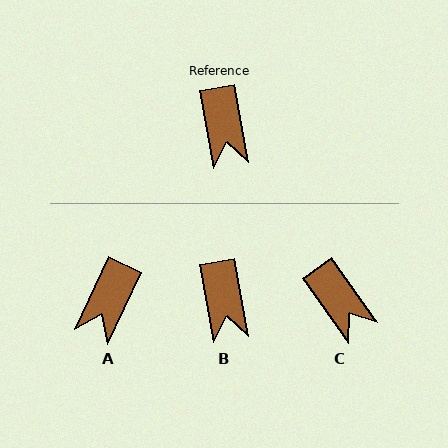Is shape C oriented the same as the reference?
No, it is off by about 25 degrees.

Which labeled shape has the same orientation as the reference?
B.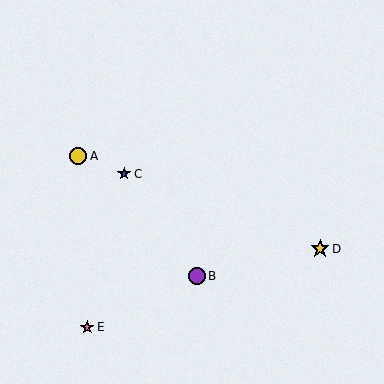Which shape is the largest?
The yellow star (labeled D) is the largest.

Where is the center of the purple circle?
The center of the purple circle is at (197, 276).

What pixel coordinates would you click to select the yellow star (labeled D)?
Click at (320, 249) to select the yellow star D.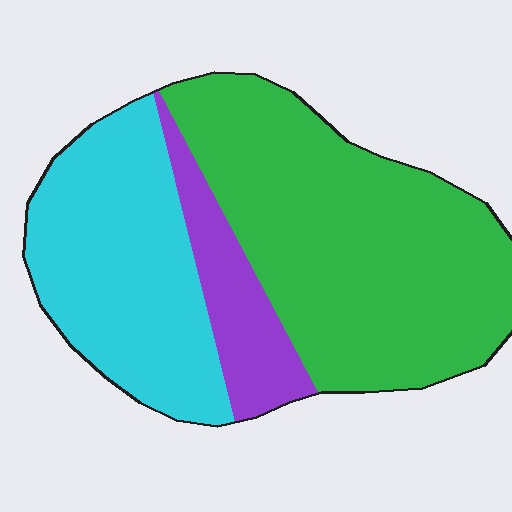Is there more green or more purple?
Green.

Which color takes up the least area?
Purple, at roughly 15%.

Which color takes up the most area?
Green, at roughly 55%.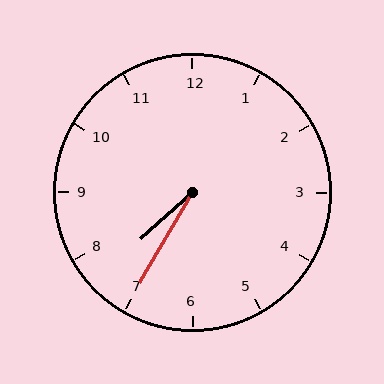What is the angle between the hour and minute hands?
Approximately 18 degrees.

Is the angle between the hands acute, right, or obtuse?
It is acute.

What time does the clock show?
7:35.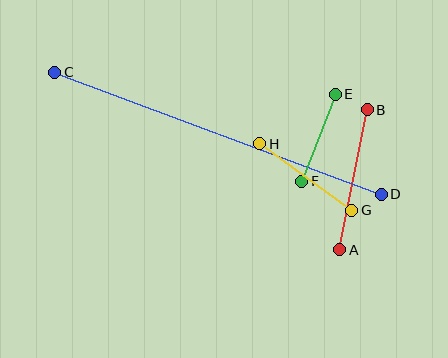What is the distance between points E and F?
The distance is approximately 93 pixels.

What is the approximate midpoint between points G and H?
The midpoint is at approximately (306, 177) pixels.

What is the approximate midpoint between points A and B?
The midpoint is at approximately (353, 180) pixels.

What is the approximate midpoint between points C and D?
The midpoint is at approximately (218, 133) pixels.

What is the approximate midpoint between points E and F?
The midpoint is at approximately (319, 138) pixels.